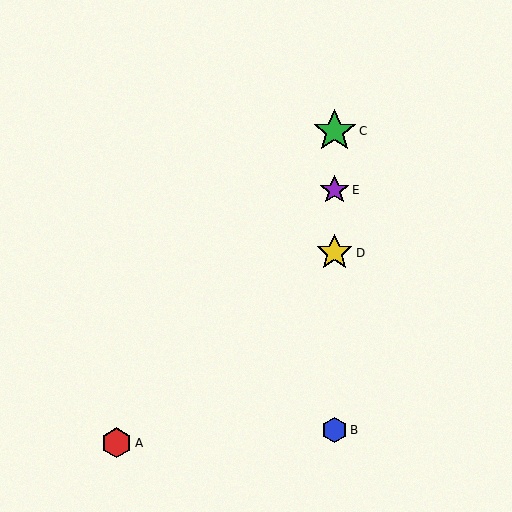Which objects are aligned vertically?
Objects B, C, D, E are aligned vertically.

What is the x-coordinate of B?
Object B is at x≈335.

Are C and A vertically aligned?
No, C is at x≈335 and A is at x≈117.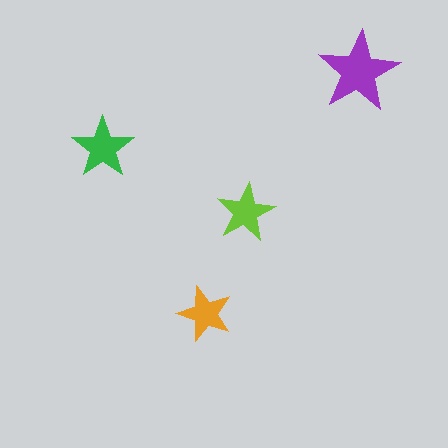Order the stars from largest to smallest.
the purple one, the green one, the lime one, the orange one.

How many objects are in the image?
There are 4 objects in the image.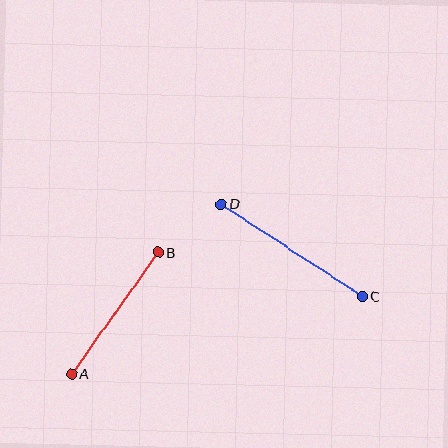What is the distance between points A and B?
The distance is approximately 149 pixels.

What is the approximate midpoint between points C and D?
The midpoint is at approximately (292, 250) pixels.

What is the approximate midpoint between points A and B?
The midpoint is at approximately (115, 313) pixels.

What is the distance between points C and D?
The distance is approximately 169 pixels.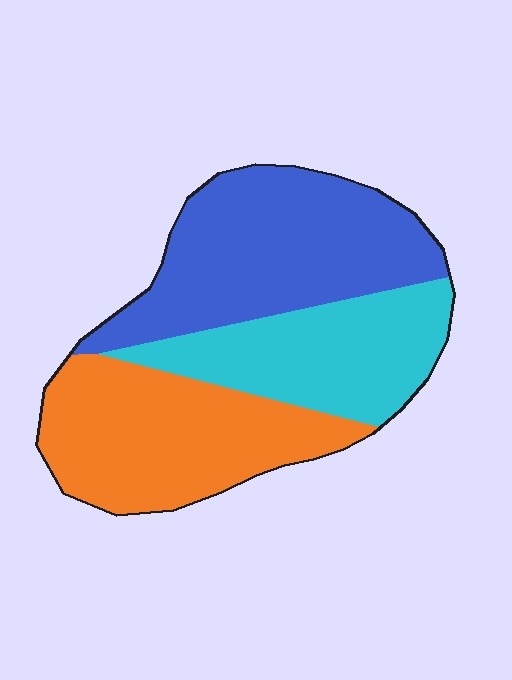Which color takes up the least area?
Cyan, at roughly 25%.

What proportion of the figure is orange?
Orange takes up about one third (1/3) of the figure.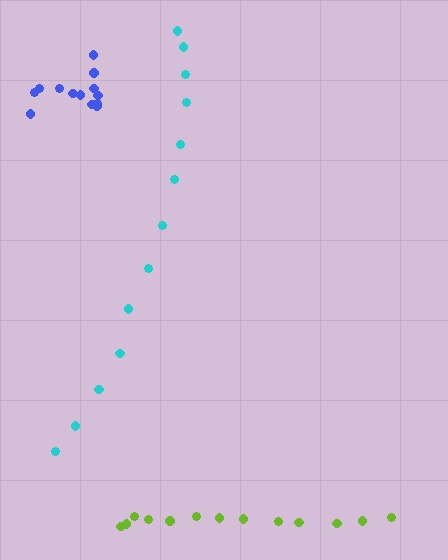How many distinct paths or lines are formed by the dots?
There are 3 distinct paths.